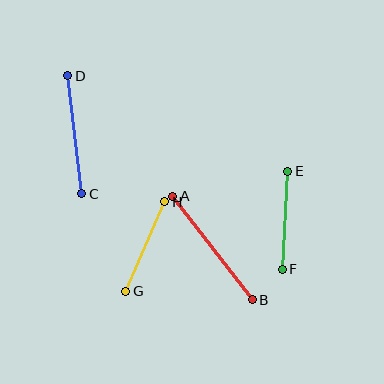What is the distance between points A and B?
The distance is approximately 130 pixels.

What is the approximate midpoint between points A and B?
The midpoint is at approximately (212, 248) pixels.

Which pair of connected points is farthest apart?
Points A and B are farthest apart.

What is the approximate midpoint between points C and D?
The midpoint is at approximately (75, 135) pixels.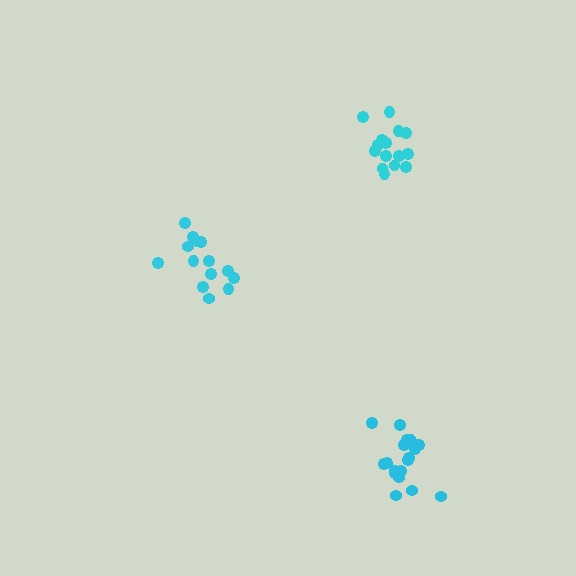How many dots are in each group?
Group 1: 14 dots, Group 2: 16 dots, Group 3: 19 dots (49 total).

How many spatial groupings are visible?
There are 3 spatial groupings.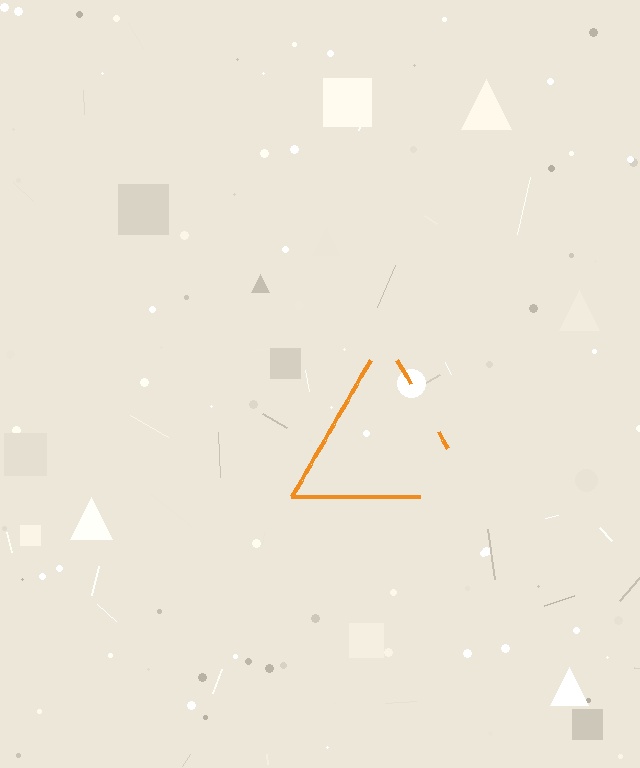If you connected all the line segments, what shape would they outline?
They would outline a triangle.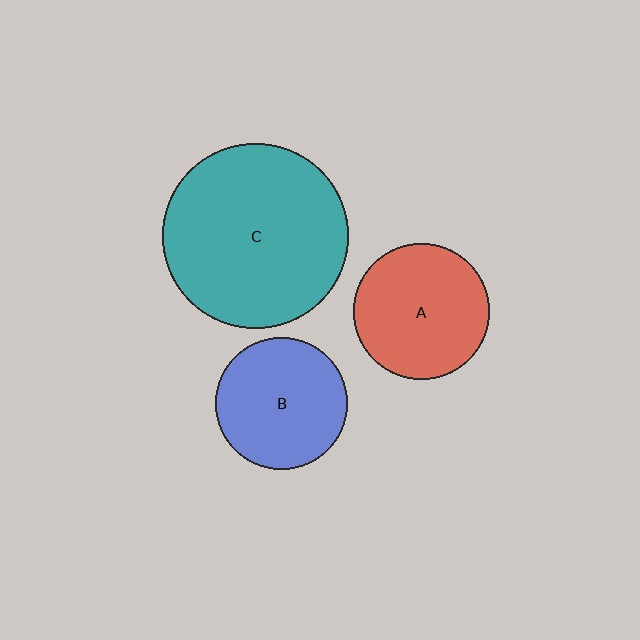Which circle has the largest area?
Circle C (teal).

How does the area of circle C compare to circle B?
Approximately 2.0 times.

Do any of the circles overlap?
No, none of the circles overlap.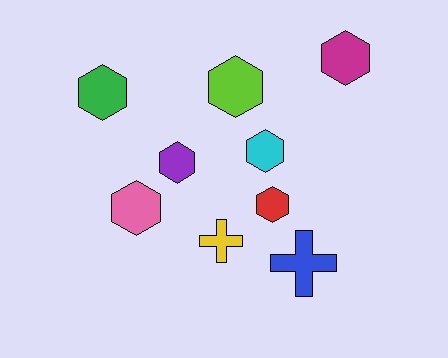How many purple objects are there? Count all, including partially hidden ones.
There is 1 purple object.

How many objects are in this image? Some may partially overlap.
There are 9 objects.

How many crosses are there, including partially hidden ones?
There are 2 crosses.